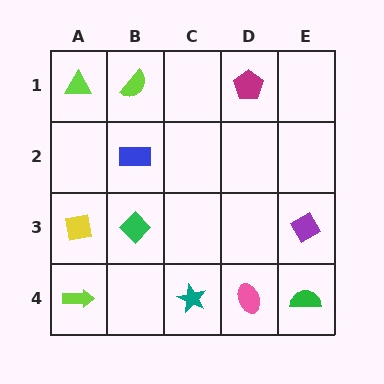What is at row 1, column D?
A magenta pentagon.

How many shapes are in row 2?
1 shape.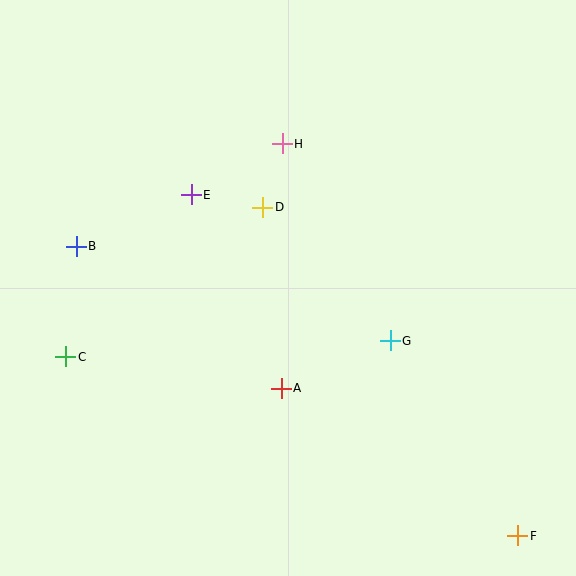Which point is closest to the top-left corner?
Point B is closest to the top-left corner.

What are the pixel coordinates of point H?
Point H is at (282, 144).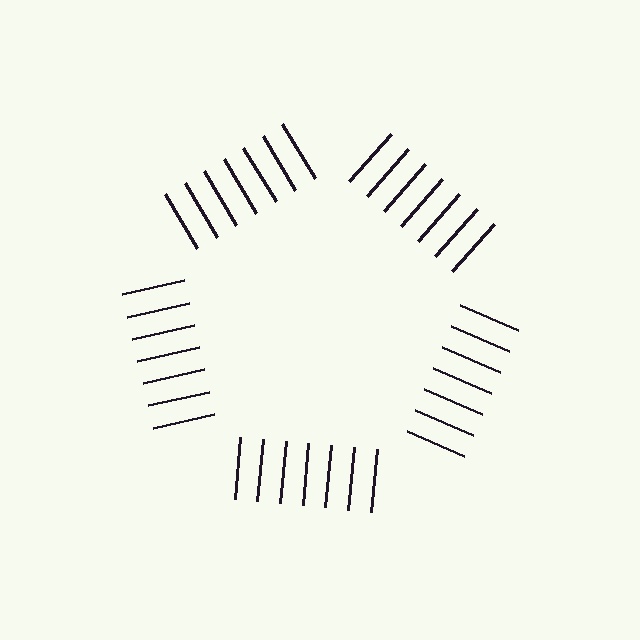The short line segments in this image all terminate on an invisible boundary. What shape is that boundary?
An illusory pentagon — the line segments terminate on its edges but no continuous stroke is drawn.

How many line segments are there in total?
35 — 7 along each of the 5 edges.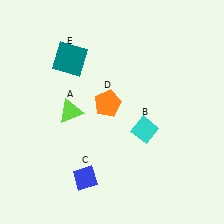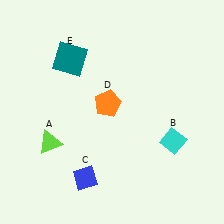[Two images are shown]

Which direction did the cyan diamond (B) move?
The cyan diamond (B) moved right.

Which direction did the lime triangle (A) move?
The lime triangle (A) moved down.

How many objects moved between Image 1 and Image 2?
2 objects moved between the two images.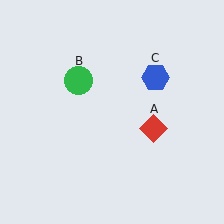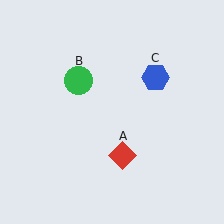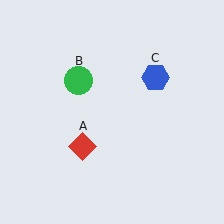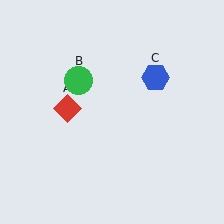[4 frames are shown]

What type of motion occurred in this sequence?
The red diamond (object A) rotated clockwise around the center of the scene.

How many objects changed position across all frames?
1 object changed position: red diamond (object A).